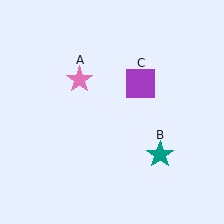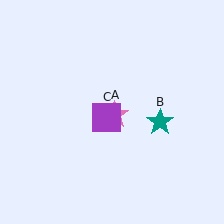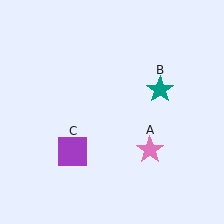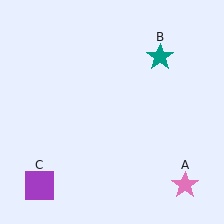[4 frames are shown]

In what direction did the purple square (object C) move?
The purple square (object C) moved down and to the left.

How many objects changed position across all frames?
3 objects changed position: pink star (object A), teal star (object B), purple square (object C).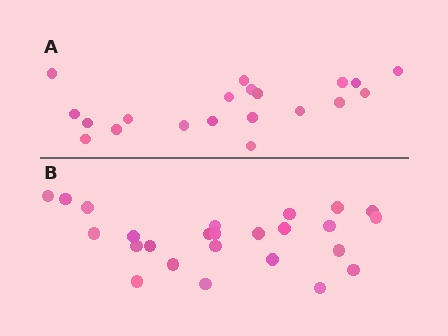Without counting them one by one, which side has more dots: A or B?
Region B (the bottom region) has more dots.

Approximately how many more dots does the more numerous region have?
Region B has about 5 more dots than region A.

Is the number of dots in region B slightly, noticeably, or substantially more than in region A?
Region B has noticeably more, but not dramatically so. The ratio is roughly 1.2 to 1.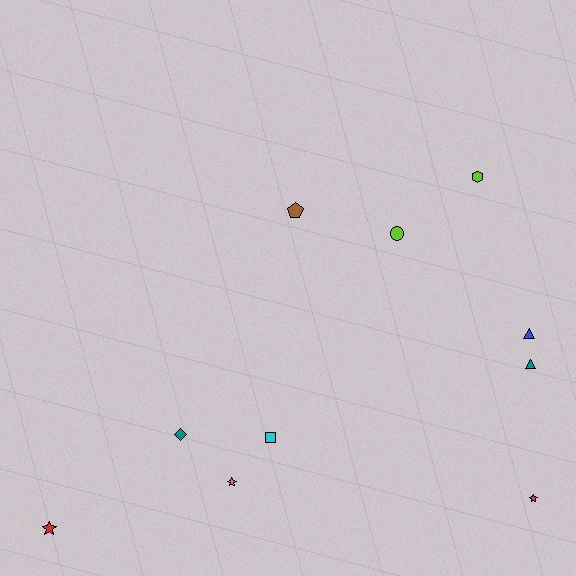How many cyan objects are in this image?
There is 1 cyan object.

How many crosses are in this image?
There are no crosses.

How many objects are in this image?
There are 10 objects.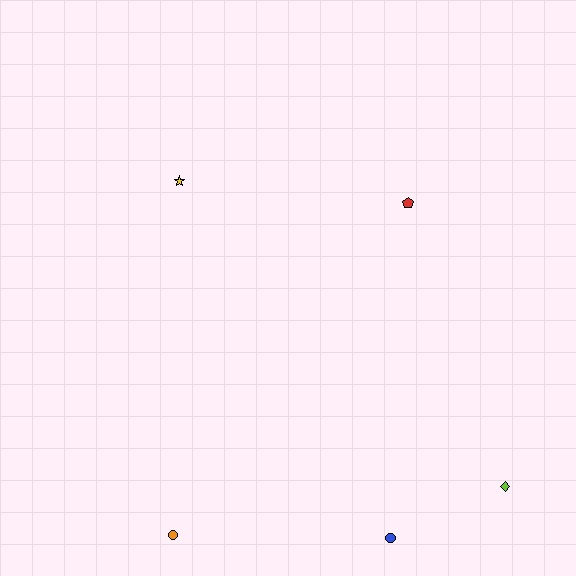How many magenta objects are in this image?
There are no magenta objects.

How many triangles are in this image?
There are no triangles.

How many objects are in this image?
There are 5 objects.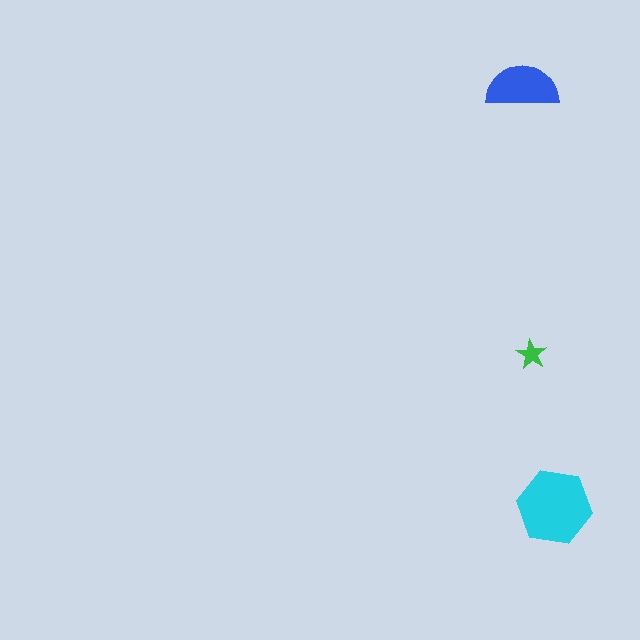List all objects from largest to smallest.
The cyan hexagon, the blue semicircle, the green star.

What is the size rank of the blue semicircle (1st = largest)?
2nd.